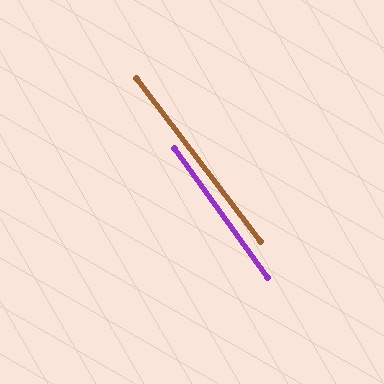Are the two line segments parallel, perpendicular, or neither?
Parallel — their directions differ by only 1.5°.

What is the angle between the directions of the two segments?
Approximately 2 degrees.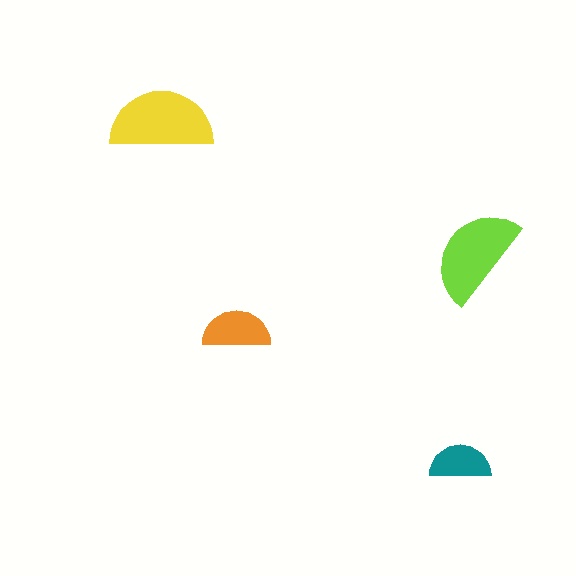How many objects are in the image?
There are 4 objects in the image.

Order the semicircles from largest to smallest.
the yellow one, the lime one, the orange one, the teal one.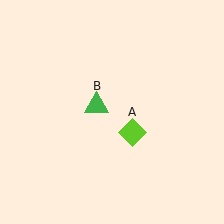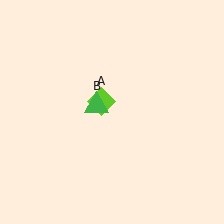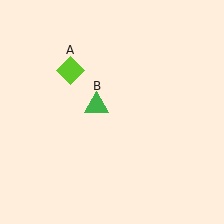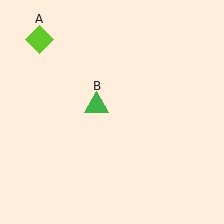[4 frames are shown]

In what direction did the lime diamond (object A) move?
The lime diamond (object A) moved up and to the left.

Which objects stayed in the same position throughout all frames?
Green triangle (object B) remained stationary.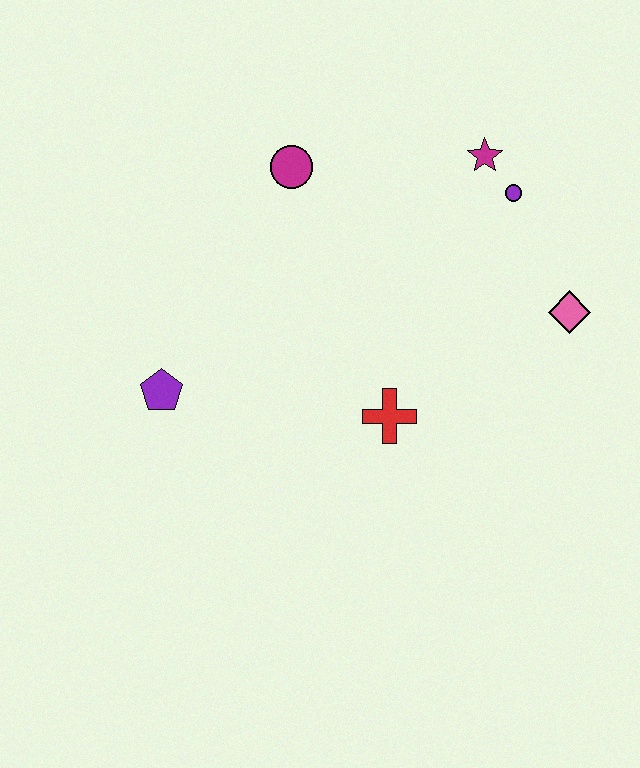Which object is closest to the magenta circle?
The magenta star is closest to the magenta circle.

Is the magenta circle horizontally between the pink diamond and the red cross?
No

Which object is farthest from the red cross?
The magenta star is farthest from the red cross.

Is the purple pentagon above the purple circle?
No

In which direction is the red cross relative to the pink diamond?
The red cross is to the left of the pink diamond.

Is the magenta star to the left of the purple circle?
Yes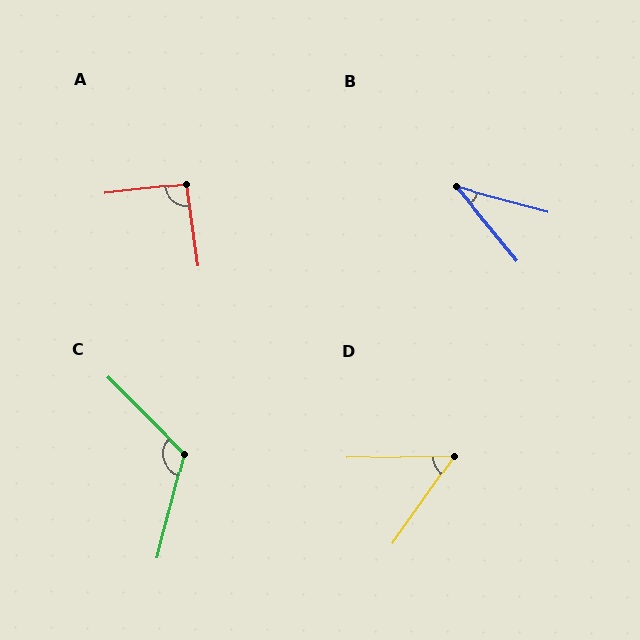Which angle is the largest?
C, at approximately 121 degrees.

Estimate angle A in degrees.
Approximately 91 degrees.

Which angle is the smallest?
B, at approximately 36 degrees.